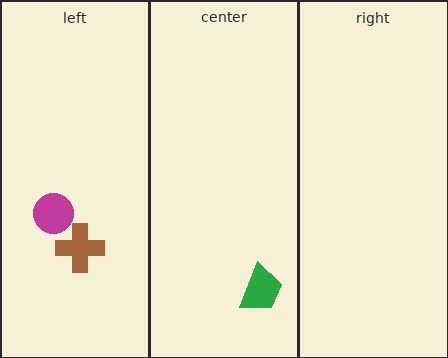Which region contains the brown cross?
The left region.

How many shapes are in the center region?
1.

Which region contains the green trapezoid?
The center region.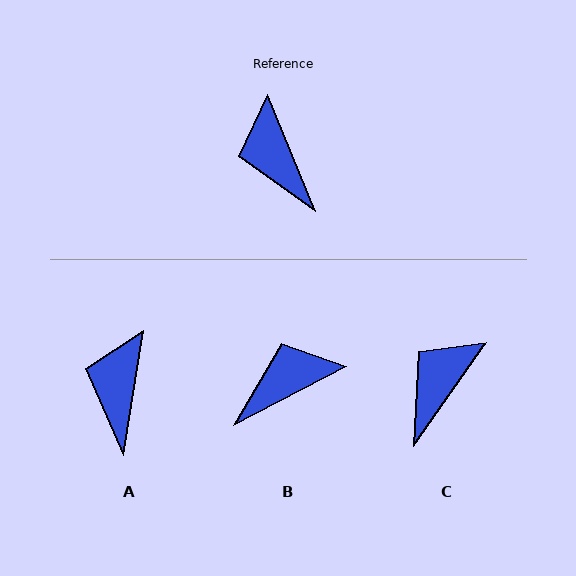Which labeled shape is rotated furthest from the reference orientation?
B, about 85 degrees away.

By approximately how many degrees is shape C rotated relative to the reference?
Approximately 58 degrees clockwise.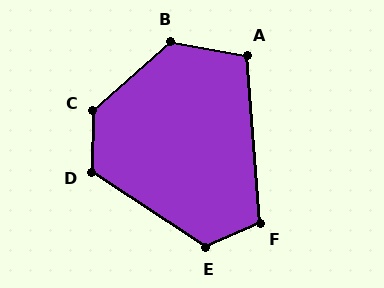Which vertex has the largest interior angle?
C, at approximately 133 degrees.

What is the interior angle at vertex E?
Approximately 123 degrees (obtuse).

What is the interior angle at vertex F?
Approximately 110 degrees (obtuse).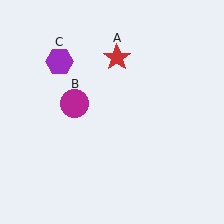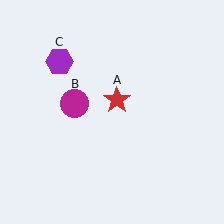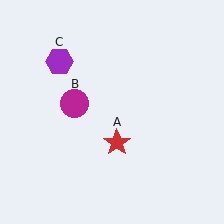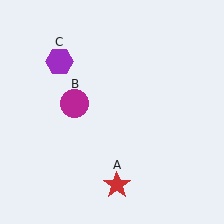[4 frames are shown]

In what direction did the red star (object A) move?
The red star (object A) moved down.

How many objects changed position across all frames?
1 object changed position: red star (object A).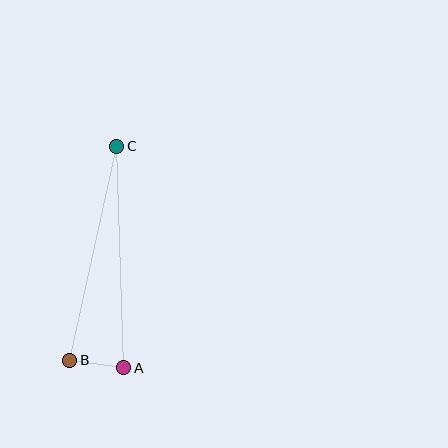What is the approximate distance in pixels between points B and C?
The distance between B and C is approximately 219 pixels.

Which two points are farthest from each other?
Points A and C are farthest from each other.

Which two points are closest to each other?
Points A and B are closest to each other.